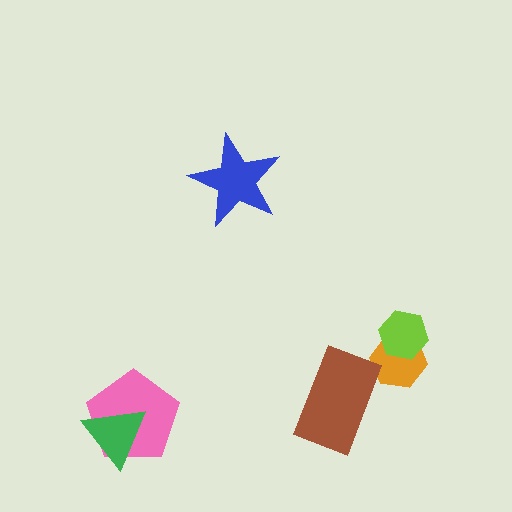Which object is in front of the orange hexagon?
The lime hexagon is in front of the orange hexagon.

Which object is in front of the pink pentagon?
The green triangle is in front of the pink pentagon.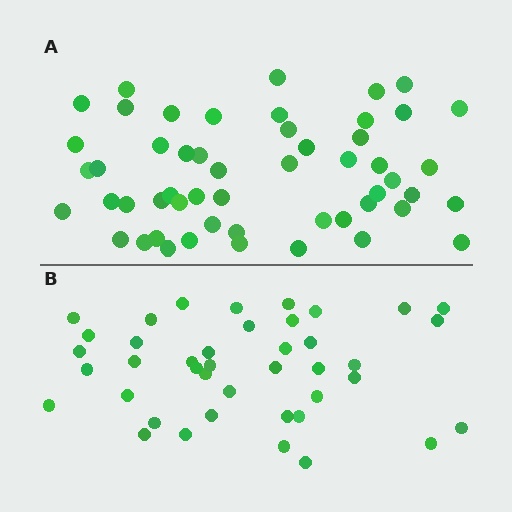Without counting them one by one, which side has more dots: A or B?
Region A (the top region) has more dots.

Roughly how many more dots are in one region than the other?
Region A has roughly 12 or so more dots than region B.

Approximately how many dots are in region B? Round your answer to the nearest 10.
About 40 dots. (The exact count is 41, which rounds to 40.)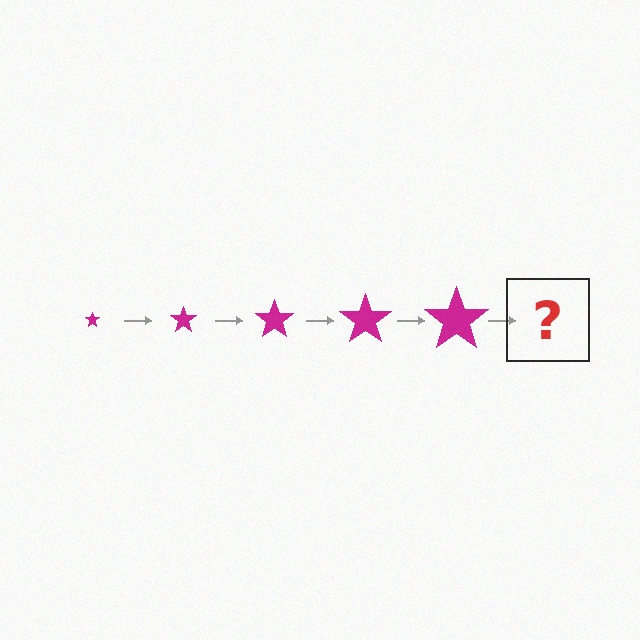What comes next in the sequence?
The next element should be a magenta star, larger than the previous one.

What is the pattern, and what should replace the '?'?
The pattern is that the star gets progressively larger each step. The '?' should be a magenta star, larger than the previous one.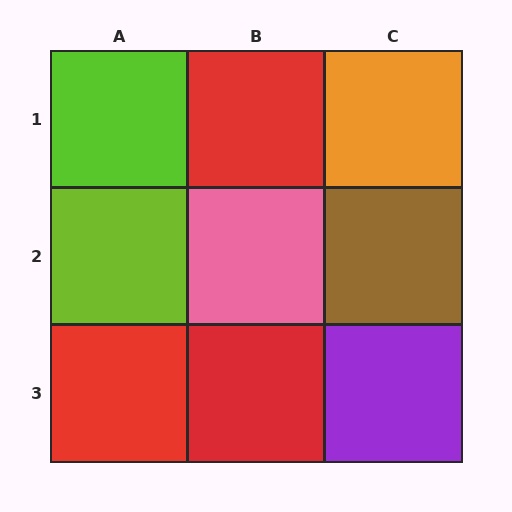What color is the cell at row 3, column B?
Red.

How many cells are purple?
1 cell is purple.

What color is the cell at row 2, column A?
Lime.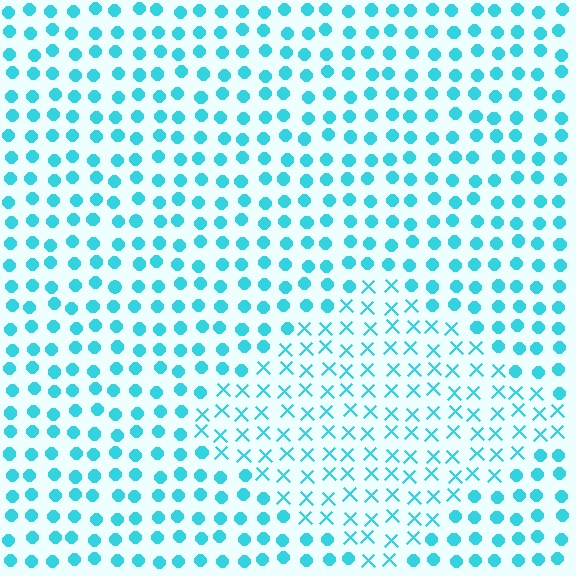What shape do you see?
I see a diamond.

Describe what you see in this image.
The image is filled with small cyan elements arranged in a uniform grid. A diamond-shaped region contains X marks, while the surrounding area contains circles. The boundary is defined purely by the change in element shape.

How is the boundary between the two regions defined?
The boundary is defined by a change in element shape: X marks inside vs. circles outside. All elements share the same color and spacing.